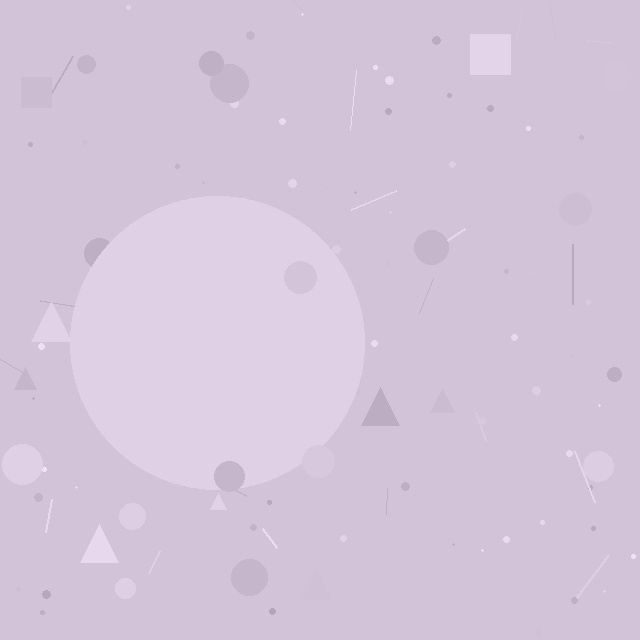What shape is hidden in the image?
A circle is hidden in the image.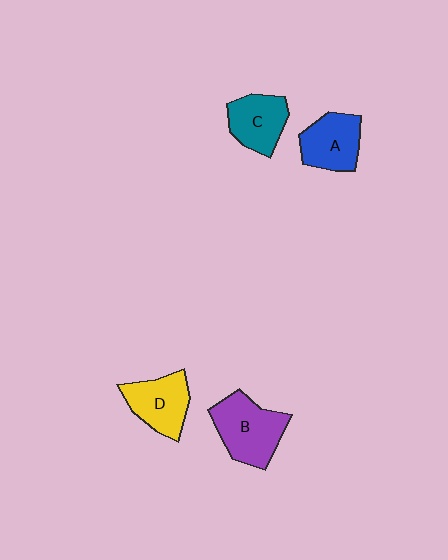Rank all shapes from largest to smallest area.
From largest to smallest: B (purple), D (yellow), A (blue), C (teal).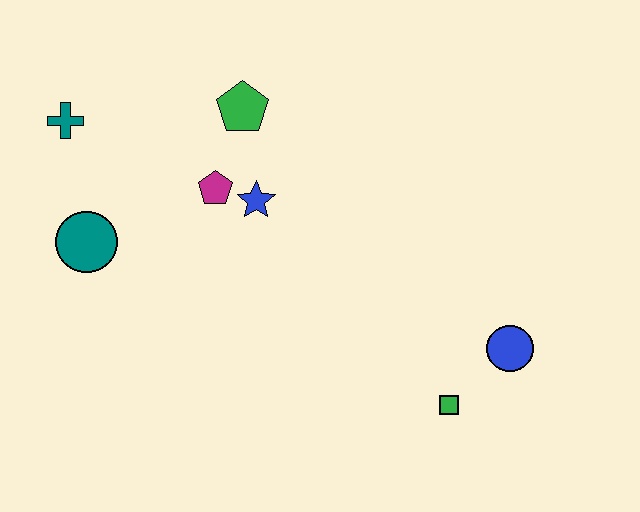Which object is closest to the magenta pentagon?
The blue star is closest to the magenta pentagon.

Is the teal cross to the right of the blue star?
No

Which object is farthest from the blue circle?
The teal cross is farthest from the blue circle.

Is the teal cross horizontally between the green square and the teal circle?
No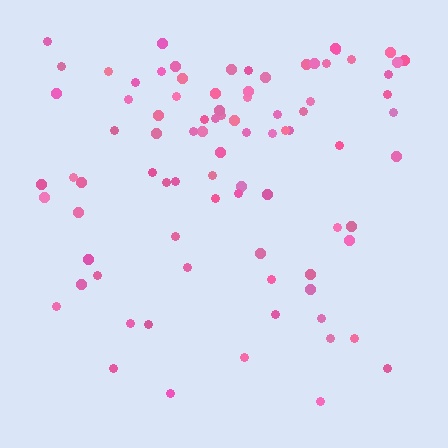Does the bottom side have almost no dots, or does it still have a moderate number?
Still a moderate number, just noticeably fewer than the top.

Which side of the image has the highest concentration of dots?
The top.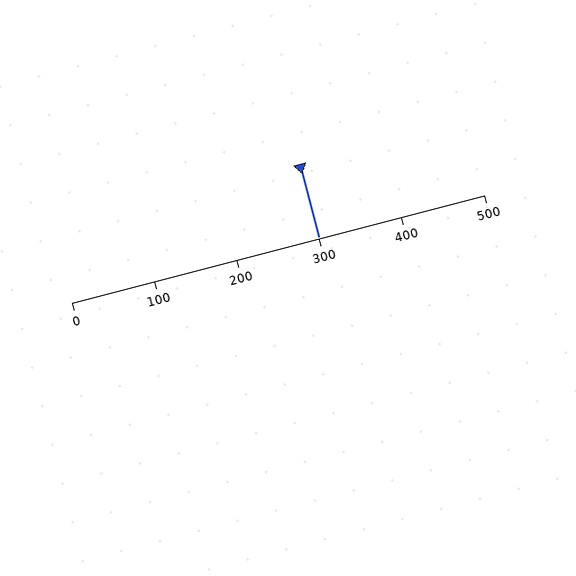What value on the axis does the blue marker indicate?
The marker indicates approximately 300.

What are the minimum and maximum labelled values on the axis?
The axis runs from 0 to 500.